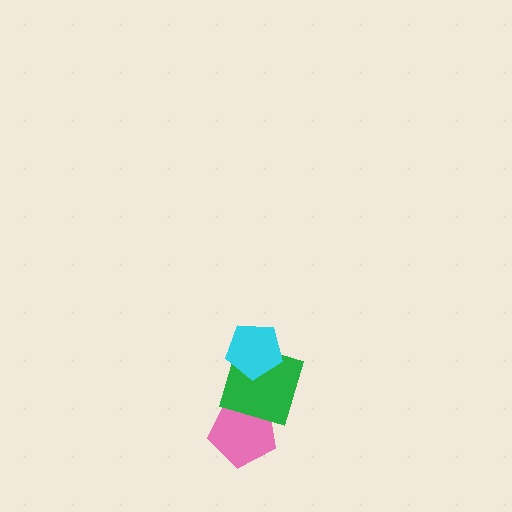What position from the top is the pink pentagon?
The pink pentagon is 3rd from the top.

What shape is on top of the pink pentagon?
The green square is on top of the pink pentagon.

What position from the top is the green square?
The green square is 2nd from the top.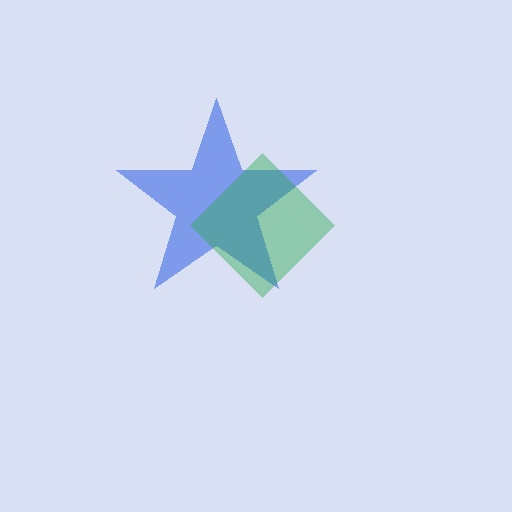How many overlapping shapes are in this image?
There are 2 overlapping shapes in the image.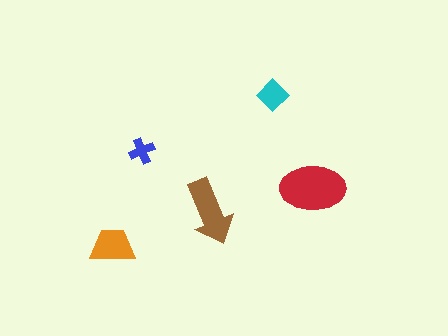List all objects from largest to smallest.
The red ellipse, the brown arrow, the orange trapezoid, the cyan diamond, the blue cross.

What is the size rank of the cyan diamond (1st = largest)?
4th.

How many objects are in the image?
There are 5 objects in the image.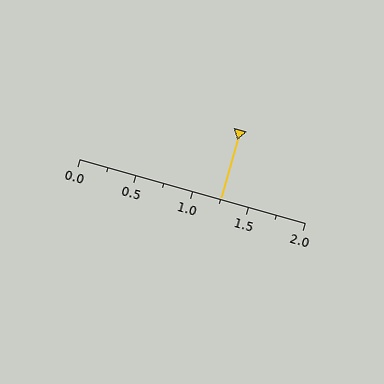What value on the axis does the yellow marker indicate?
The marker indicates approximately 1.25.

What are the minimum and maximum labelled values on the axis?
The axis runs from 0.0 to 2.0.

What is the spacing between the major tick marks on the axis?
The major ticks are spaced 0.5 apart.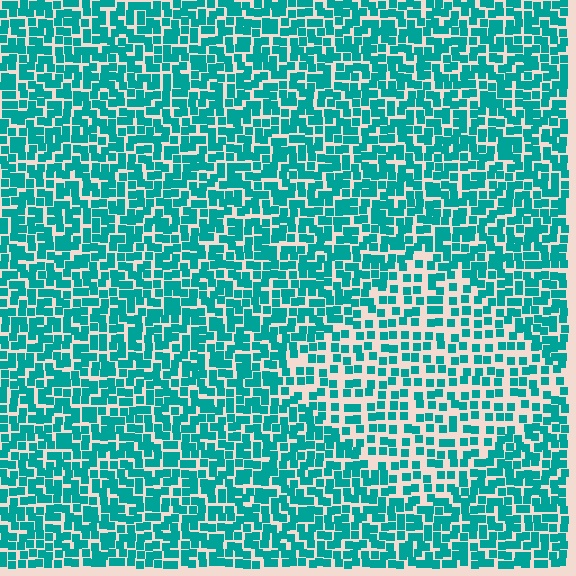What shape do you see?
I see a diamond.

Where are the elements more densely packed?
The elements are more densely packed outside the diamond boundary.